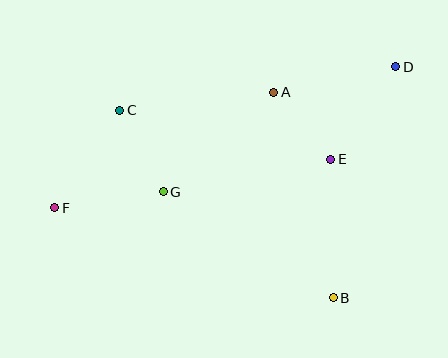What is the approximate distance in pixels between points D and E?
The distance between D and E is approximately 113 pixels.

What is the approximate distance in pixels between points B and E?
The distance between B and E is approximately 138 pixels.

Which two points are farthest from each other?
Points D and F are farthest from each other.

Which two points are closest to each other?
Points A and E are closest to each other.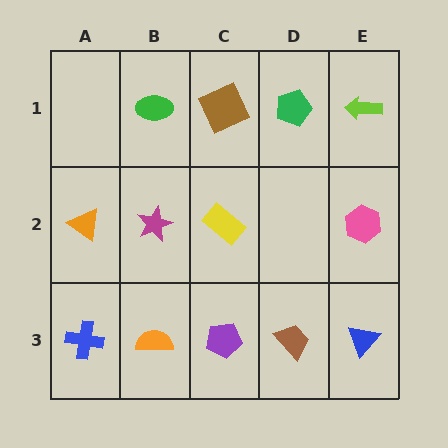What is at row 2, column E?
A pink hexagon.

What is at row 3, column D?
A brown trapezoid.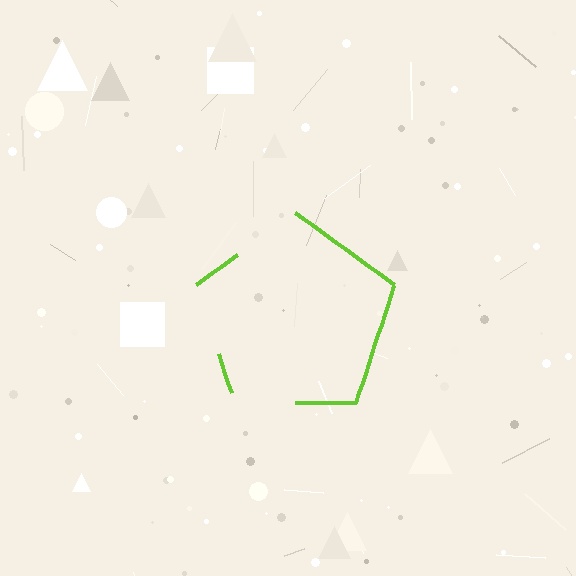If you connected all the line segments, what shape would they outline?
They would outline a pentagon.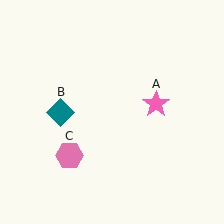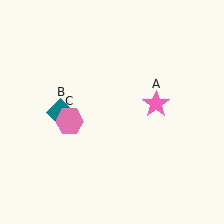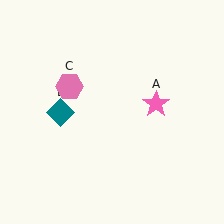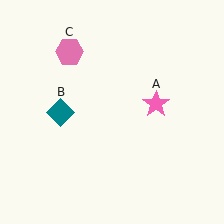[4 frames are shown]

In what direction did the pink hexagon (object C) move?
The pink hexagon (object C) moved up.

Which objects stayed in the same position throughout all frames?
Pink star (object A) and teal diamond (object B) remained stationary.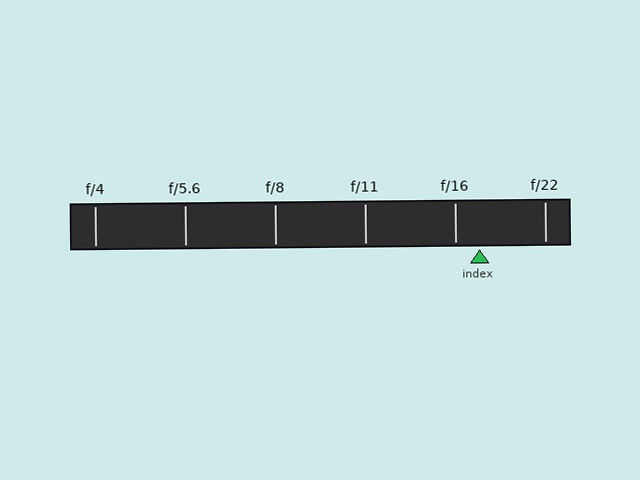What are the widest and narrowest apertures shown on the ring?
The widest aperture shown is f/4 and the narrowest is f/22.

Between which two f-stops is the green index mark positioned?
The index mark is between f/16 and f/22.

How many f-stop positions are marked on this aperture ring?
There are 6 f-stop positions marked.